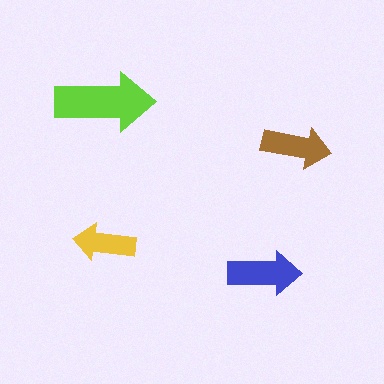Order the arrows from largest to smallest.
the lime one, the blue one, the brown one, the yellow one.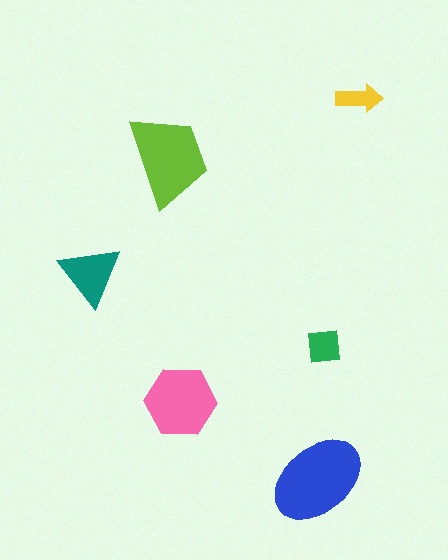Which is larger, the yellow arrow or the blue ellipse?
The blue ellipse.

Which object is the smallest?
The yellow arrow.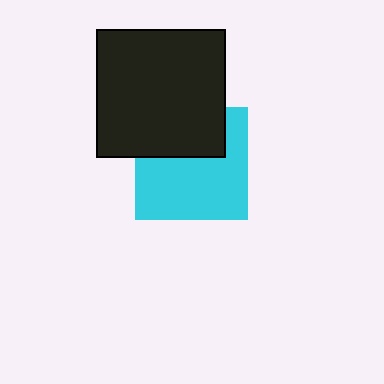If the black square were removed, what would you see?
You would see the complete cyan square.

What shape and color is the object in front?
The object in front is a black square.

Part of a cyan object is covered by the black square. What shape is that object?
It is a square.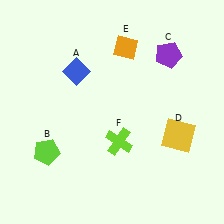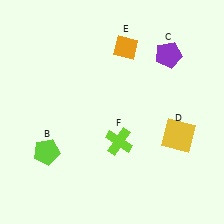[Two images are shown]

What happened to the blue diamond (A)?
The blue diamond (A) was removed in Image 2. It was in the top-left area of Image 1.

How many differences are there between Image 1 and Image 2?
There is 1 difference between the two images.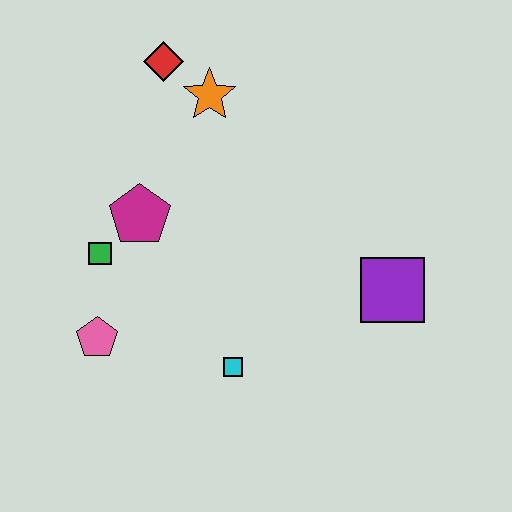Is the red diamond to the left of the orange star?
Yes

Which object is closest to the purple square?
The cyan square is closest to the purple square.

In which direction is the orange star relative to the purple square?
The orange star is above the purple square.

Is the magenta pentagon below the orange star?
Yes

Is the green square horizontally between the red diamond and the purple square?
No